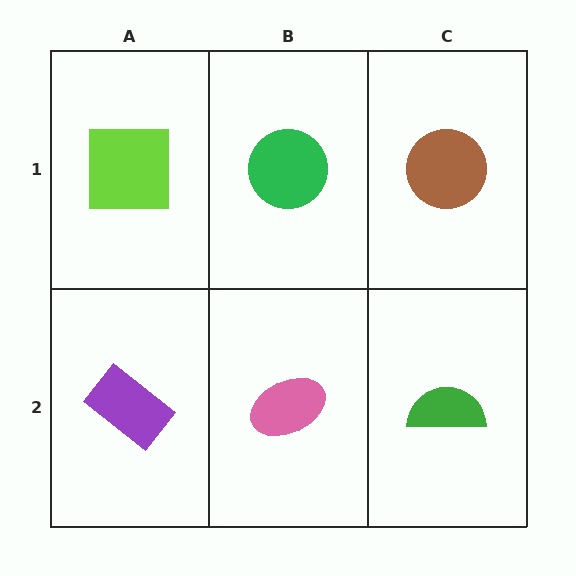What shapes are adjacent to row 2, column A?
A lime square (row 1, column A), a pink ellipse (row 2, column B).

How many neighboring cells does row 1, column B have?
3.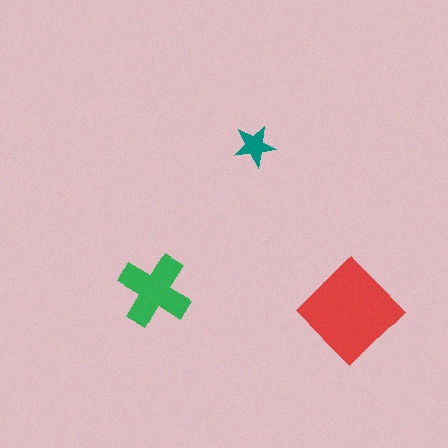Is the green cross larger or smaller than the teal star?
Larger.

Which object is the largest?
The red diamond.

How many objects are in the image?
There are 3 objects in the image.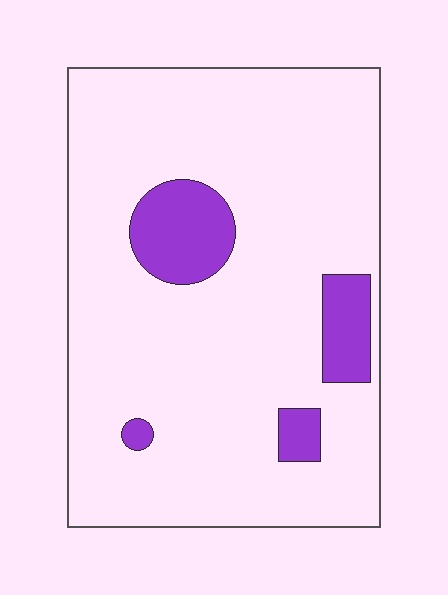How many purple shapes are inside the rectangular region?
4.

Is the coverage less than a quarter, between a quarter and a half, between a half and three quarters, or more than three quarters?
Less than a quarter.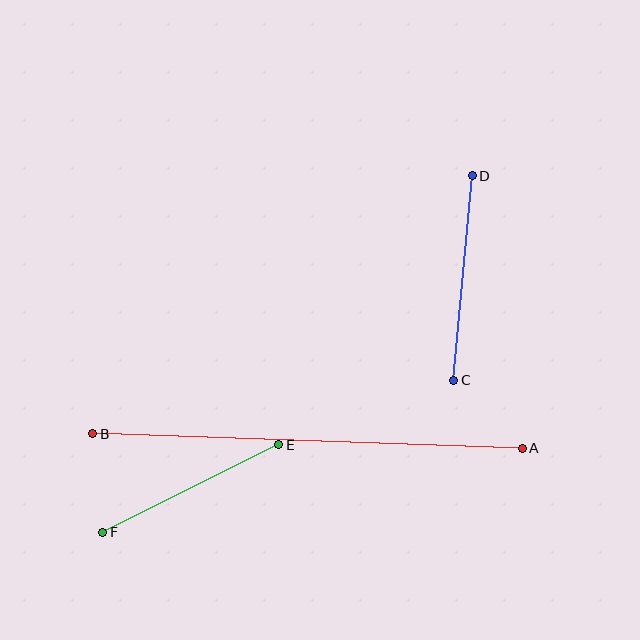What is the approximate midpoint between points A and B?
The midpoint is at approximately (307, 441) pixels.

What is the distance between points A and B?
The distance is approximately 430 pixels.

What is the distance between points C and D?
The distance is approximately 205 pixels.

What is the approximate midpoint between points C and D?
The midpoint is at approximately (463, 278) pixels.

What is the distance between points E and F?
The distance is approximately 197 pixels.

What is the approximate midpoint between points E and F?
The midpoint is at approximately (191, 489) pixels.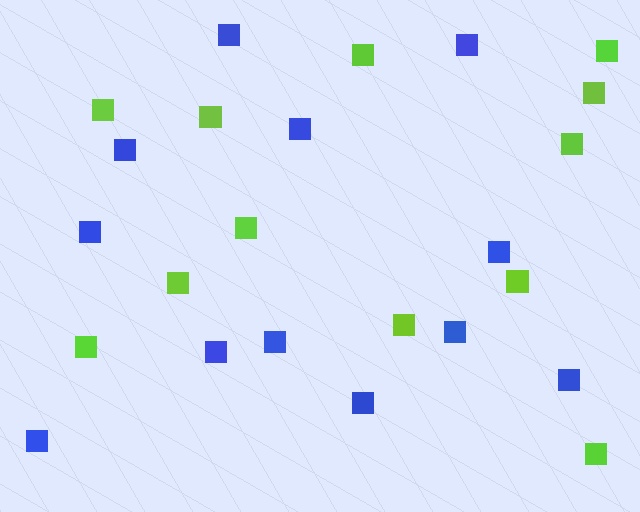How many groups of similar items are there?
There are 2 groups: one group of blue squares (12) and one group of lime squares (12).